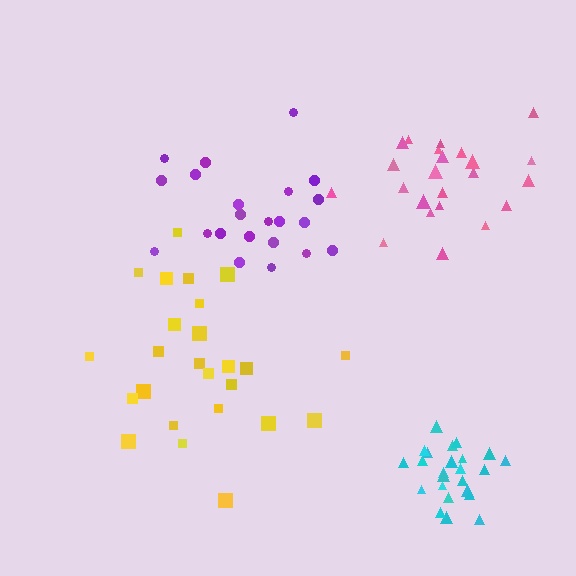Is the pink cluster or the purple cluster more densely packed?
Purple.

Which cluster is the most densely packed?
Cyan.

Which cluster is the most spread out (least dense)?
Yellow.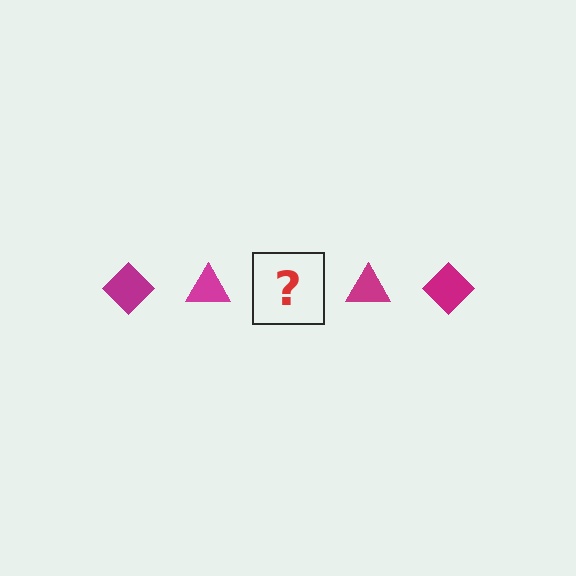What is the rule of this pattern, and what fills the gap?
The rule is that the pattern cycles through diamond, triangle shapes in magenta. The gap should be filled with a magenta diamond.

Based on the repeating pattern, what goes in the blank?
The blank should be a magenta diamond.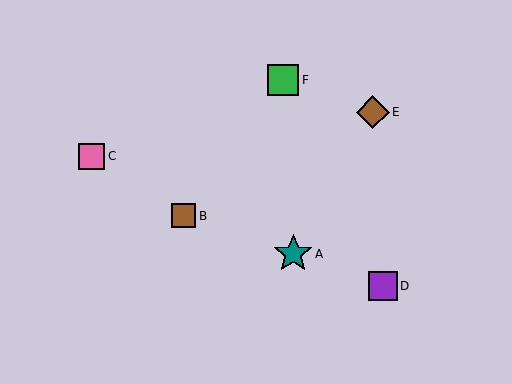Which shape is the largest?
The teal star (labeled A) is the largest.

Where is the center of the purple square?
The center of the purple square is at (383, 286).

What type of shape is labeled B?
Shape B is a brown square.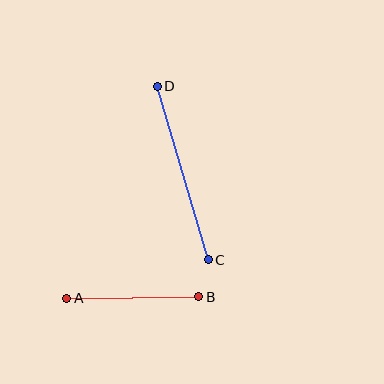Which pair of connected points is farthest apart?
Points C and D are farthest apart.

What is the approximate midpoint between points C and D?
The midpoint is at approximately (183, 173) pixels.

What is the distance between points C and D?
The distance is approximately 181 pixels.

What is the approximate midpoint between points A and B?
The midpoint is at approximately (133, 297) pixels.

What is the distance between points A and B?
The distance is approximately 132 pixels.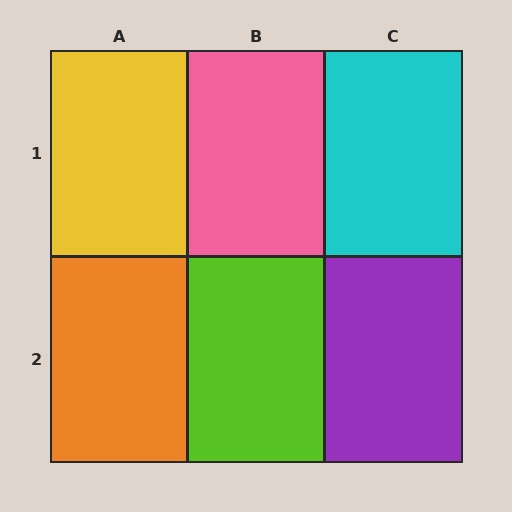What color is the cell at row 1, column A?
Yellow.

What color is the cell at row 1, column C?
Cyan.